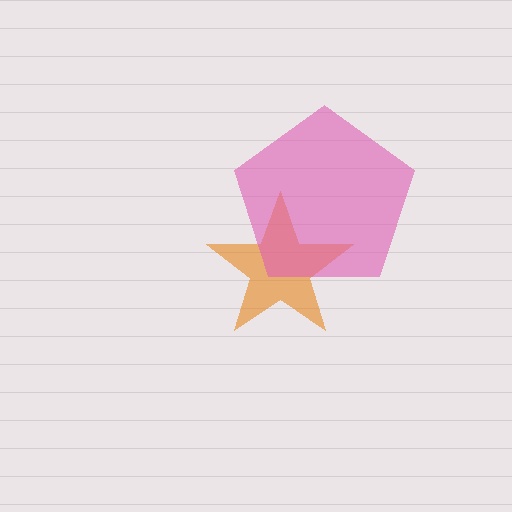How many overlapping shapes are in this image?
There are 2 overlapping shapes in the image.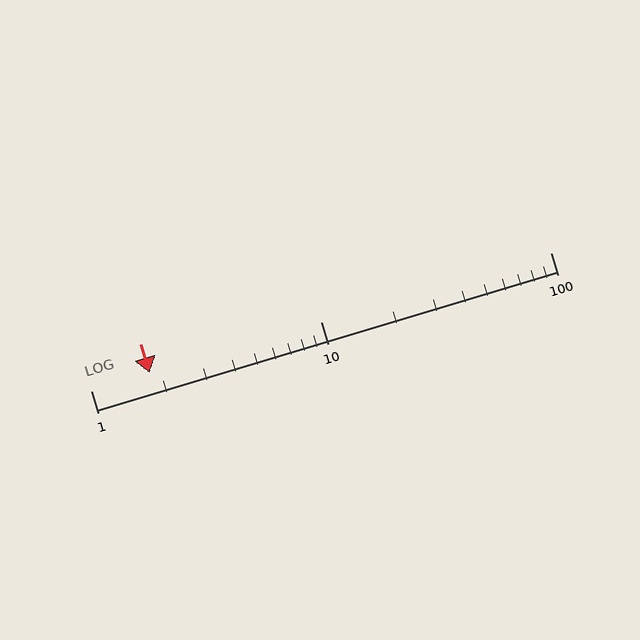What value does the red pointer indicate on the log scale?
The pointer indicates approximately 1.8.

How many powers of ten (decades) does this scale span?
The scale spans 2 decades, from 1 to 100.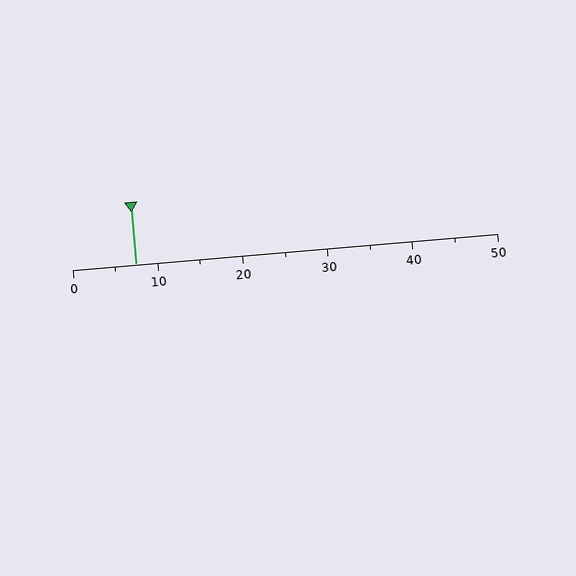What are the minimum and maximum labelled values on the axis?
The axis runs from 0 to 50.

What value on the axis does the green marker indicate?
The marker indicates approximately 7.5.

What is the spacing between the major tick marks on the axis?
The major ticks are spaced 10 apart.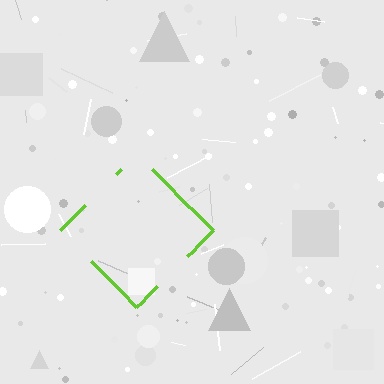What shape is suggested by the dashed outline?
The dashed outline suggests a diamond.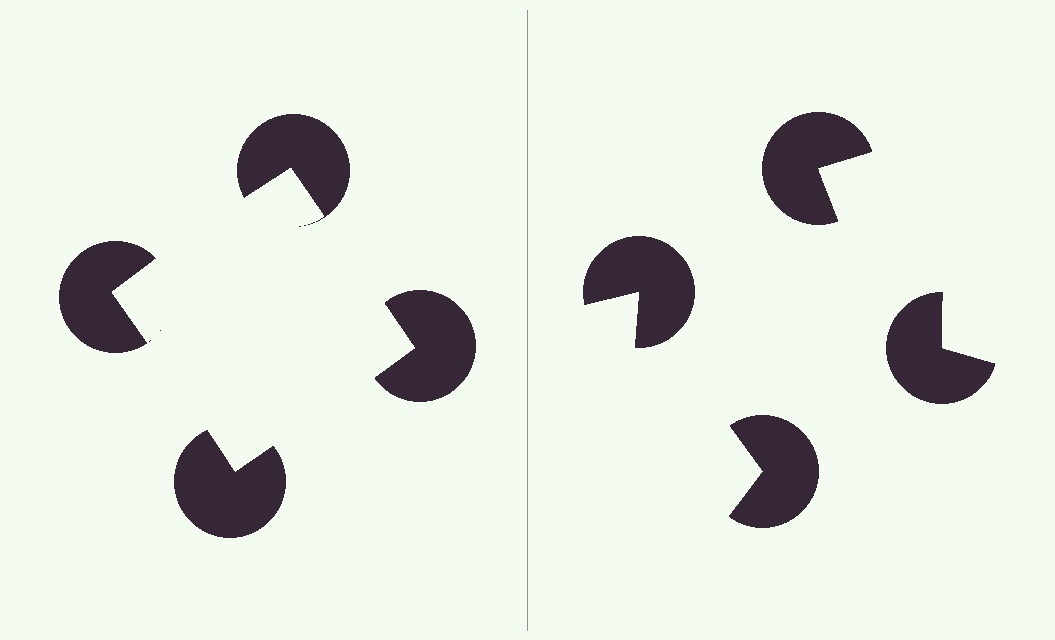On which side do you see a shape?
An illusory square appears on the left side. On the right side the wedge cuts are rotated, so no coherent shape forms.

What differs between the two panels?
The pac-man discs are positioned identically on both sides; only the wedge orientations differ. On the left they align to a square; on the right they are misaligned.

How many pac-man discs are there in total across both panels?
8 — 4 on each side.